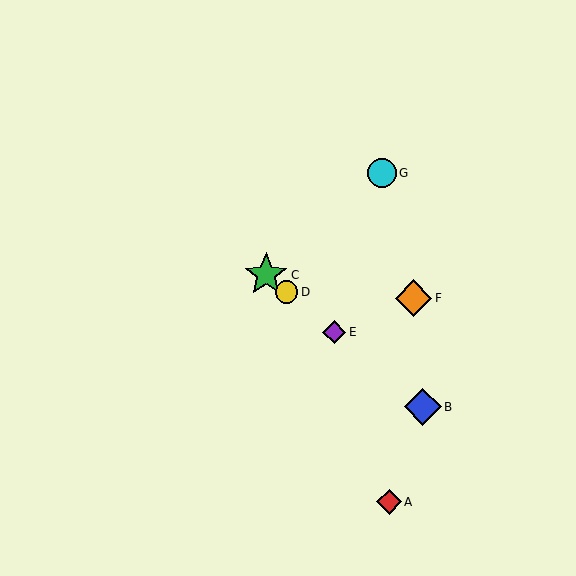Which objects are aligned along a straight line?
Objects B, C, D, E are aligned along a straight line.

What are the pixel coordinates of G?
Object G is at (382, 173).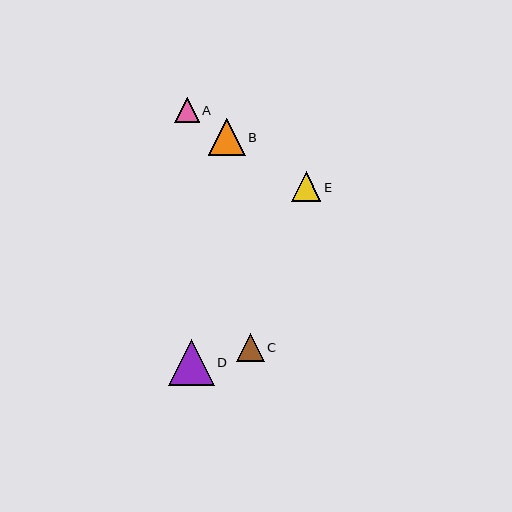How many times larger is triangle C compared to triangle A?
Triangle C is approximately 1.1 times the size of triangle A.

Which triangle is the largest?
Triangle D is the largest with a size of approximately 46 pixels.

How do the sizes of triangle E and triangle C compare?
Triangle E and triangle C are approximately the same size.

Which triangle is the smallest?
Triangle A is the smallest with a size of approximately 25 pixels.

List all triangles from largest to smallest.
From largest to smallest: D, B, E, C, A.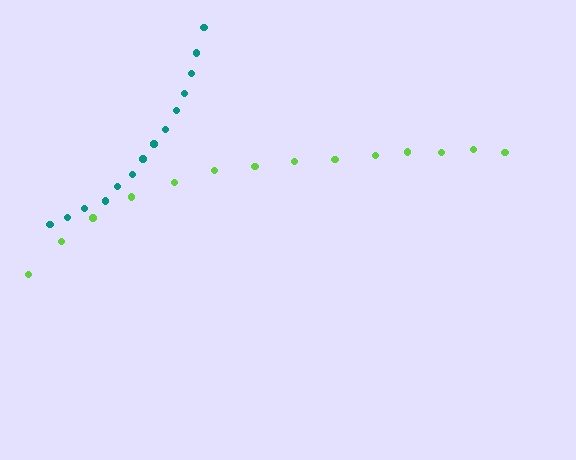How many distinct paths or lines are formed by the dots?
There are 2 distinct paths.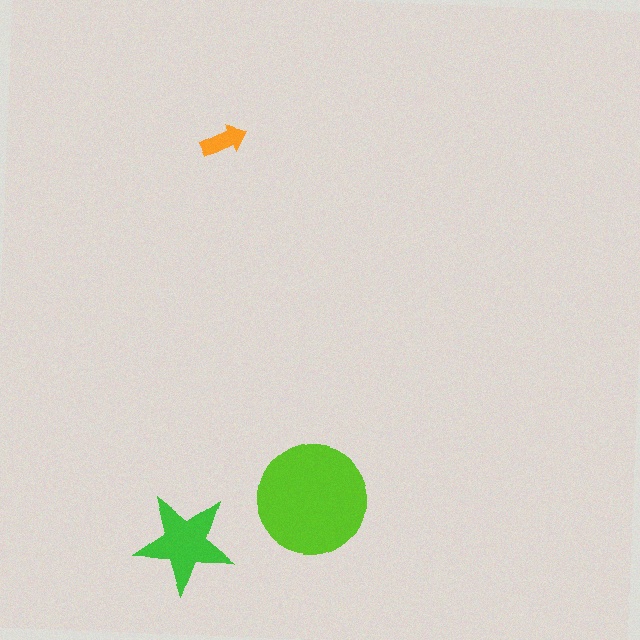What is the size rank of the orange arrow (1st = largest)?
3rd.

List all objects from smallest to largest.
The orange arrow, the green star, the lime circle.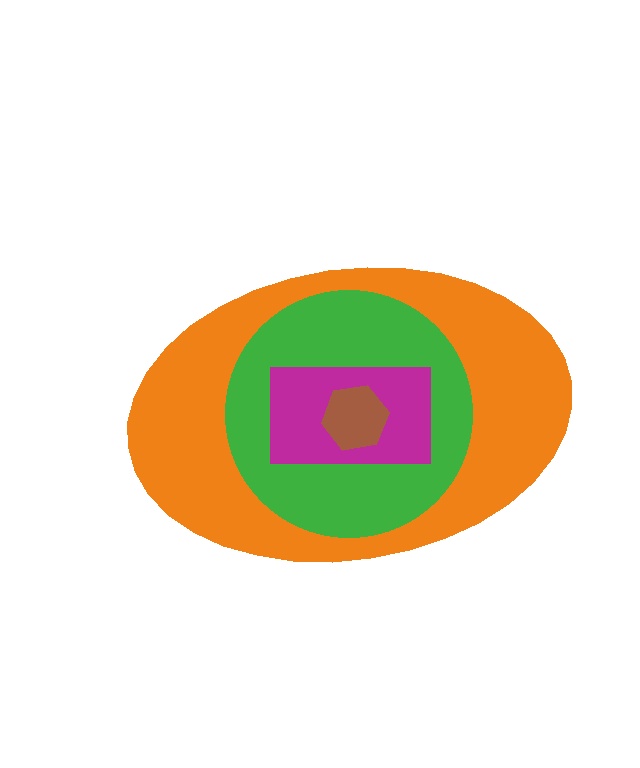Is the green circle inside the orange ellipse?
Yes.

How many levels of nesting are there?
4.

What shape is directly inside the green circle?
The magenta rectangle.